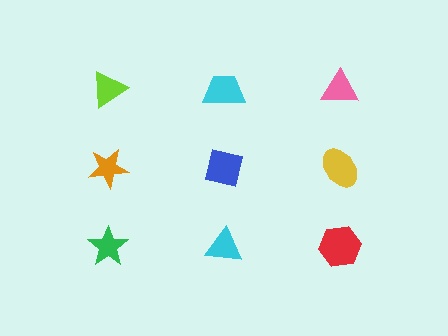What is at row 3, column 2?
A cyan triangle.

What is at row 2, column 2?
A blue square.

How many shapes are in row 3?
3 shapes.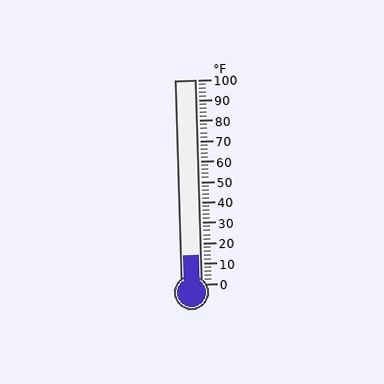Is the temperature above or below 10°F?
The temperature is above 10°F.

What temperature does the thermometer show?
The thermometer shows approximately 14°F.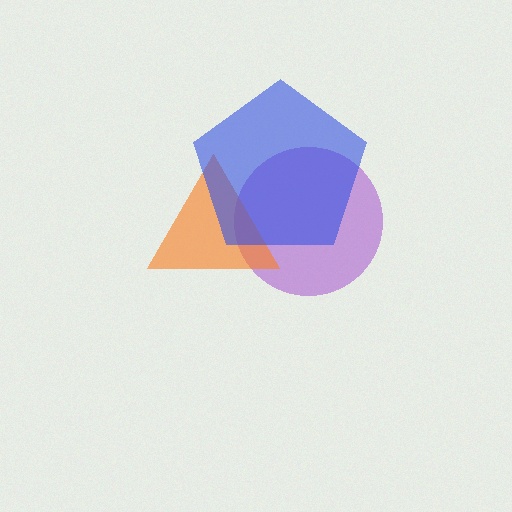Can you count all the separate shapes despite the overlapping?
Yes, there are 3 separate shapes.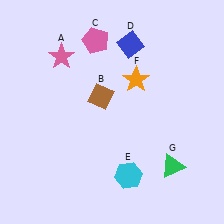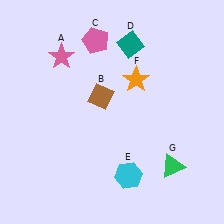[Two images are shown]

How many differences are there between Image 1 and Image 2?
There is 1 difference between the two images.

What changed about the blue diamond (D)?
In Image 1, D is blue. In Image 2, it changed to teal.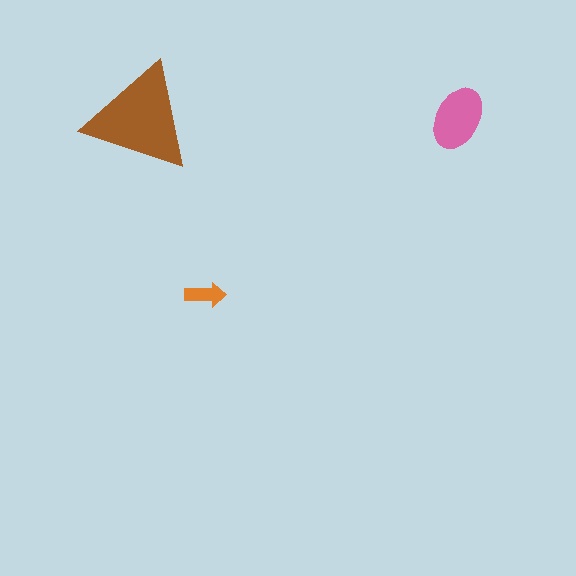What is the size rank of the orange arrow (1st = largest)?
3rd.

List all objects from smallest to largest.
The orange arrow, the pink ellipse, the brown triangle.